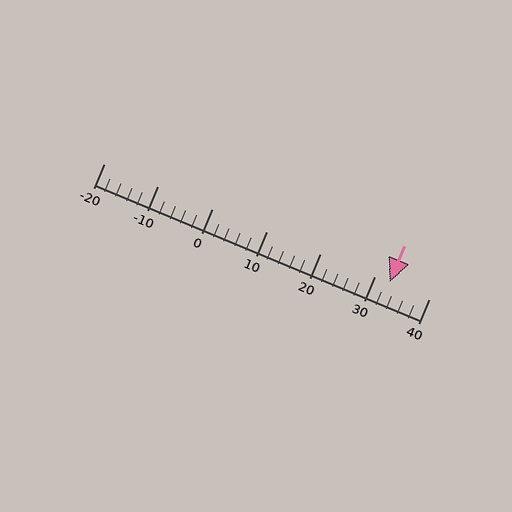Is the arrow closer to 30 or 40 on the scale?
The arrow is closer to 30.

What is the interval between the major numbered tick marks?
The major tick marks are spaced 10 units apart.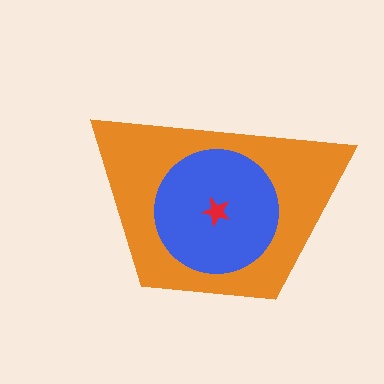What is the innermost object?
The red star.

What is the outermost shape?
The orange trapezoid.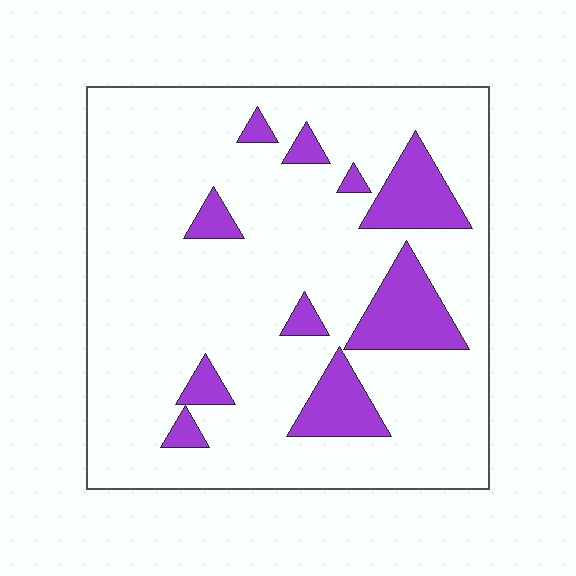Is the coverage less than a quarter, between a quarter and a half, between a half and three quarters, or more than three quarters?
Less than a quarter.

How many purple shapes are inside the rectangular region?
10.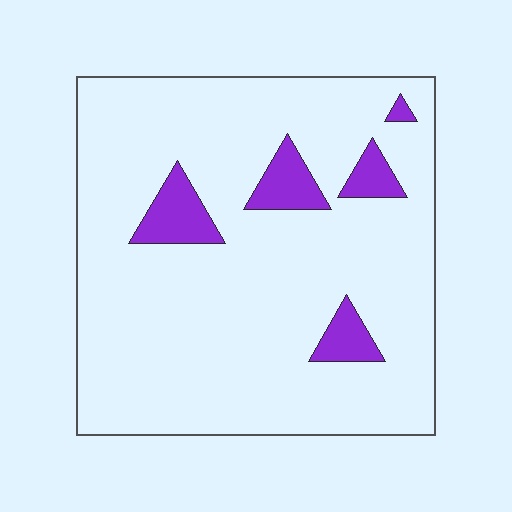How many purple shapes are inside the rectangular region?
5.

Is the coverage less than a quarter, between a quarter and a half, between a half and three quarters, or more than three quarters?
Less than a quarter.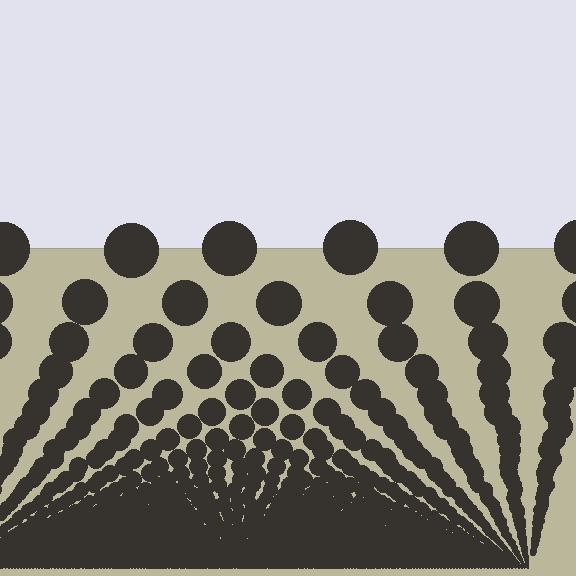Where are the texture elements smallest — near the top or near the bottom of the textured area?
Near the bottom.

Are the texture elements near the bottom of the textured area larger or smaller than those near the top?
Smaller. The gradient is inverted — elements near the bottom are smaller and denser.